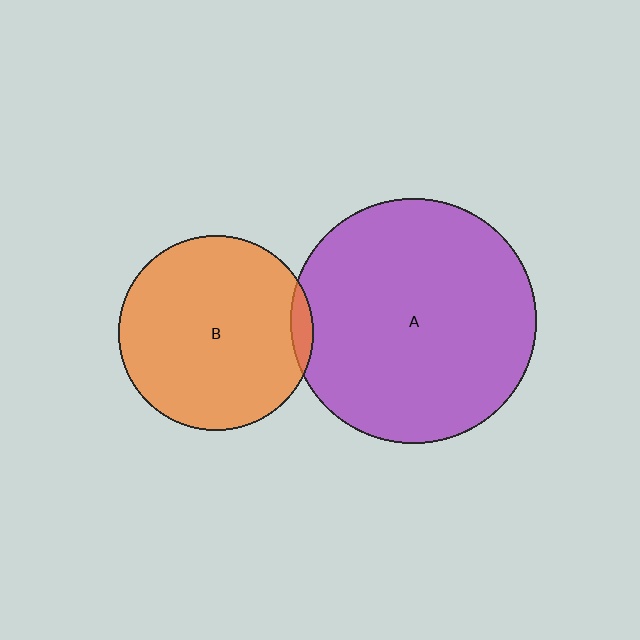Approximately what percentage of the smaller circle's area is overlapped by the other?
Approximately 5%.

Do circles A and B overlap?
Yes.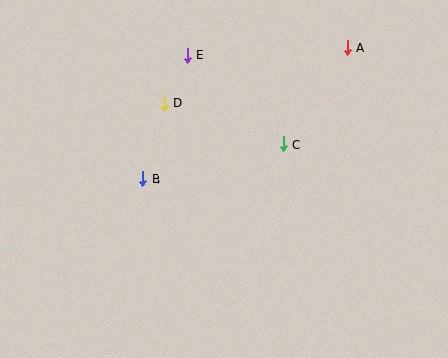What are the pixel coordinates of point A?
Point A is at (347, 48).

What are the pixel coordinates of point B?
Point B is at (142, 179).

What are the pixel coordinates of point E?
Point E is at (187, 55).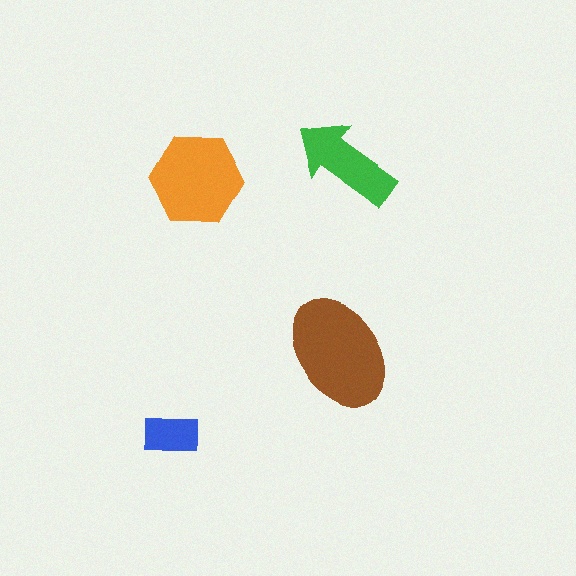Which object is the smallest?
The blue rectangle.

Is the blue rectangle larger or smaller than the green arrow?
Smaller.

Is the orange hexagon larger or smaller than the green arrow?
Larger.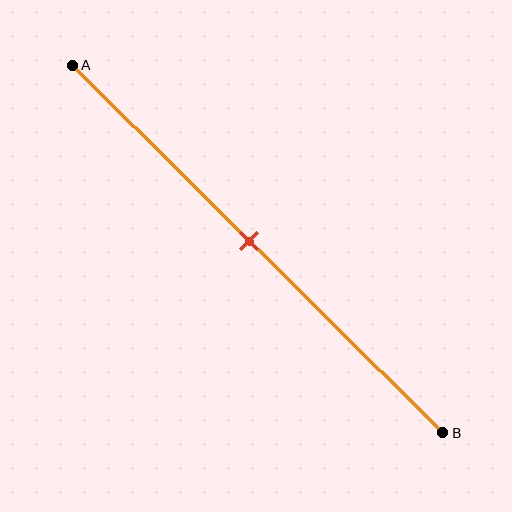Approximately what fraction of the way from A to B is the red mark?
The red mark is approximately 50% of the way from A to B.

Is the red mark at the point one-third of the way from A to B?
No, the mark is at about 50% from A, not at the 33% one-third point.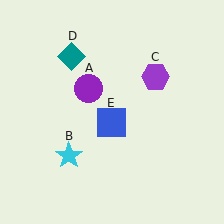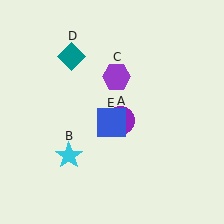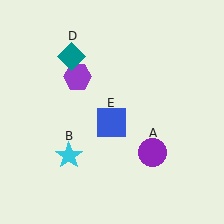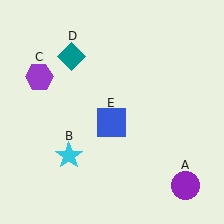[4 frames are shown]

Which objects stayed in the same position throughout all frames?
Cyan star (object B) and teal diamond (object D) and blue square (object E) remained stationary.